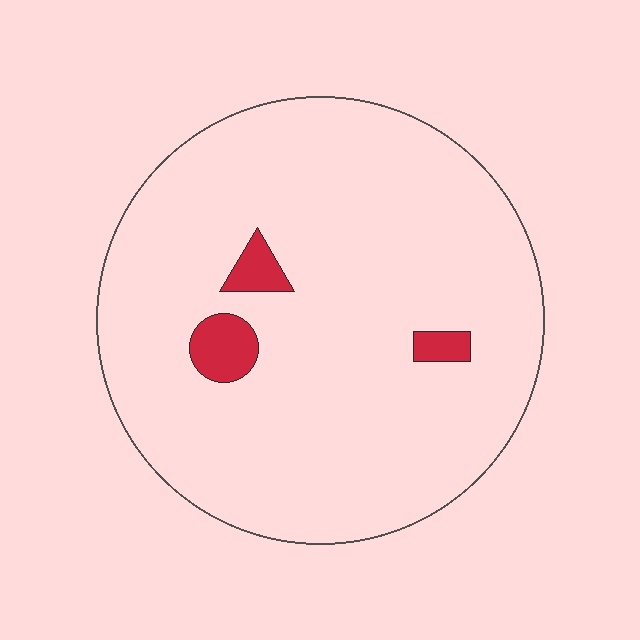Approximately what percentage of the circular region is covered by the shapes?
Approximately 5%.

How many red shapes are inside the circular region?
3.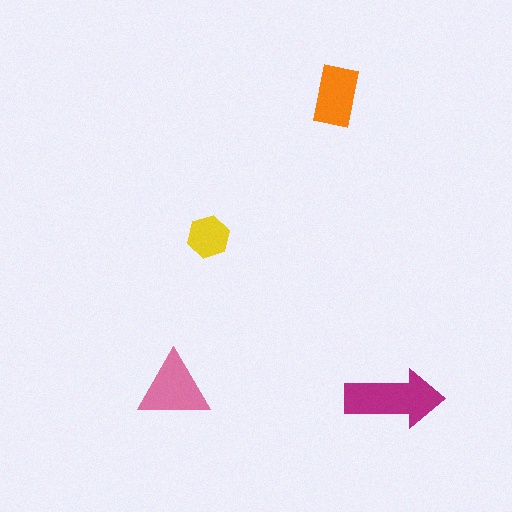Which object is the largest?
The magenta arrow.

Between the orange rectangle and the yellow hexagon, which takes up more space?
The orange rectangle.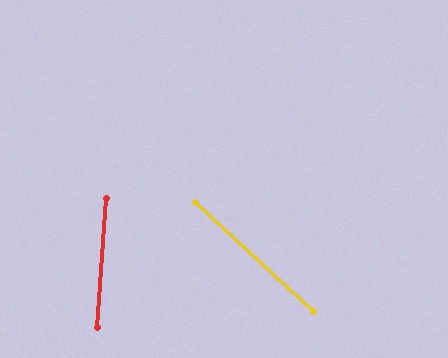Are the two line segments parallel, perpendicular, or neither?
Neither parallel nor perpendicular — they differ by about 52°.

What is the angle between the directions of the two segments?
Approximately 52 degrees.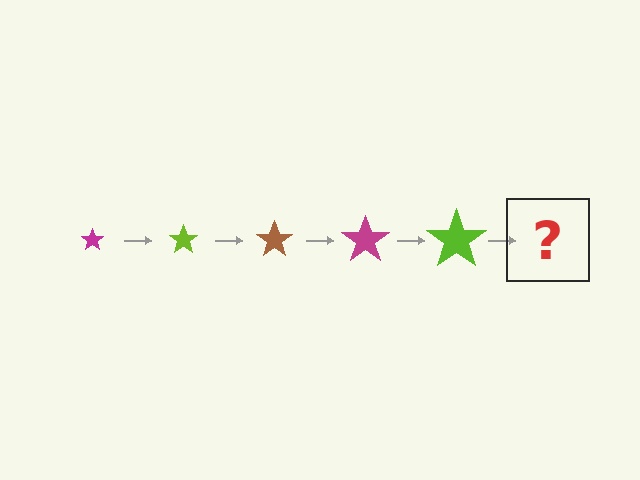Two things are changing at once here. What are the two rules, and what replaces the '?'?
The two rules are that the star grows larger each step and the color cycles through magenta, lime, and brown. The '?' should be a brown star, larger than the previous one.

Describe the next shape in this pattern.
It should be a brown star, larger than the previous one.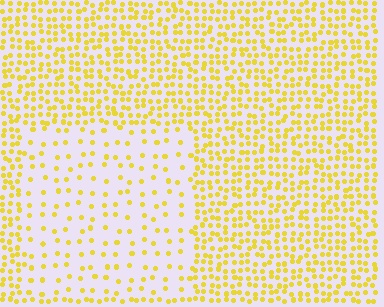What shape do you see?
I see a rectangle.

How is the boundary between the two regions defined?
The boundary is defined by a change in element density (approximately 2.8x ratio). All elements are the same color, size, and shape.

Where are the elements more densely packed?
The elements are more densely packed outside the rectangle boundary.